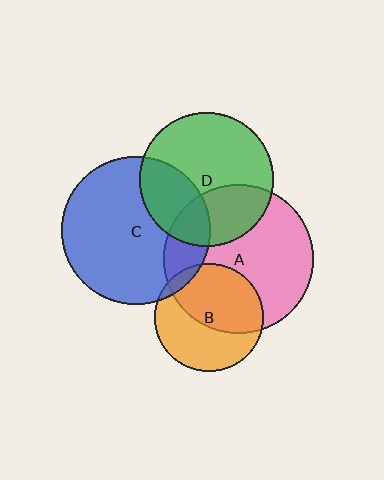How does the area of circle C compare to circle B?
Approximately 1.9 times.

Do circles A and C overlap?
Yes.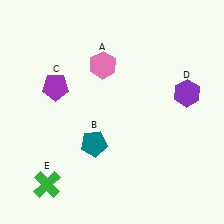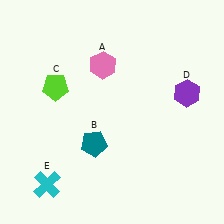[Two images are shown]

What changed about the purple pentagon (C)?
In Image 1, C is purple. In Image 2, it changed to lime.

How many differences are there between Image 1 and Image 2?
There are 2 differences between the two images.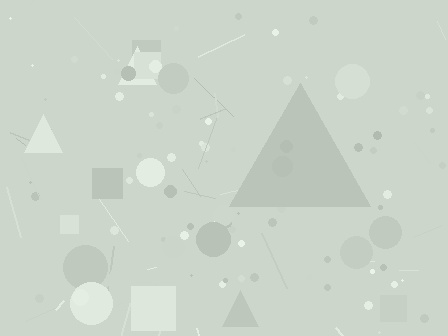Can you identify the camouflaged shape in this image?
The camouflaged shape is a triangle.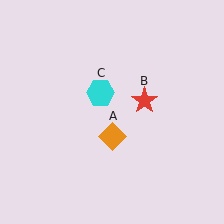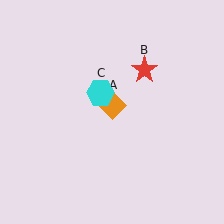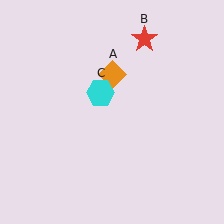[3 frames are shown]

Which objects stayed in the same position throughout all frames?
Cyan hexagon (object C) remained stationary.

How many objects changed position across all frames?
2 objects changed position: orange diamond (object A), red star (object B).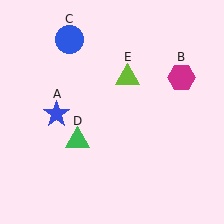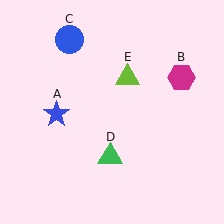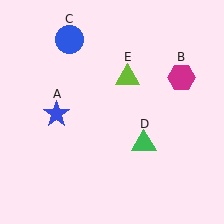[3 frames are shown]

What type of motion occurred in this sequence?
The green triangle (object D) rotated counterclockwise around the center of the scene.